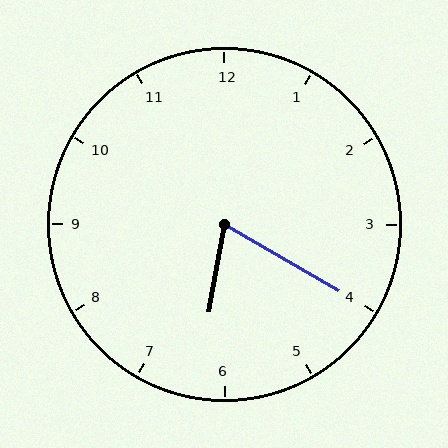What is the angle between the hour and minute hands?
Approximately 70 degrees.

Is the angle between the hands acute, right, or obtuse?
It is acute.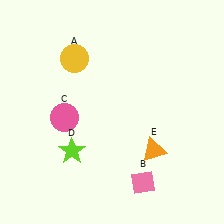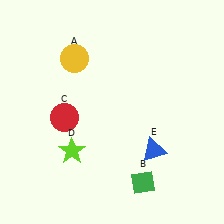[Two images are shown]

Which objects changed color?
B changed from pink to green. C changed from pink to red. E changed from orange to blue.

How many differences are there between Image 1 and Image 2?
There are 3 differences between the two images.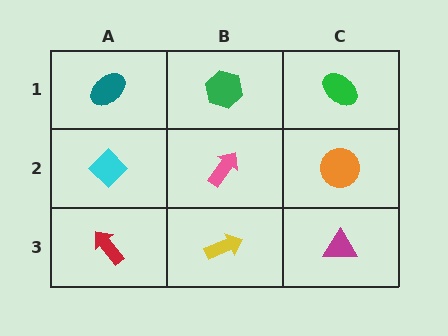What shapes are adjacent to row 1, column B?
A pink arrow (row 2, column B), a teal ellipse (row 1, column A), a green ellipse (row 1, column C).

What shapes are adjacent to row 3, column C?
An orange circle (row 2, column C), a yellow arrow (row 3, column B).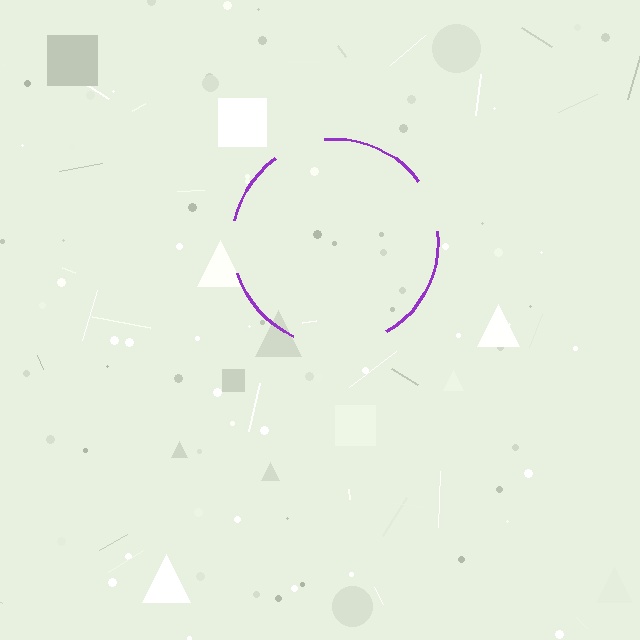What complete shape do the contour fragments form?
The contour fragments form a circle.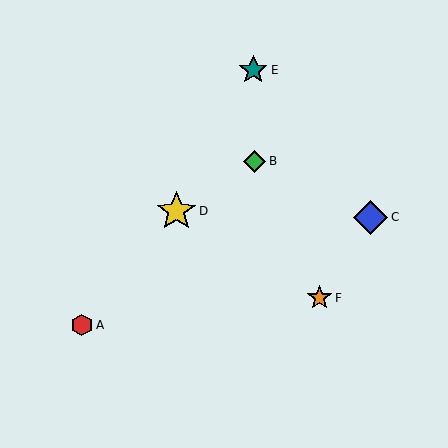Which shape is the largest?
The yellow star (labeled D) is the largest.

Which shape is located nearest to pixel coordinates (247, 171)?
The green diamond (labeled B) at (254, 161) is nearest to that location.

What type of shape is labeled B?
Shape B is a green diamond.